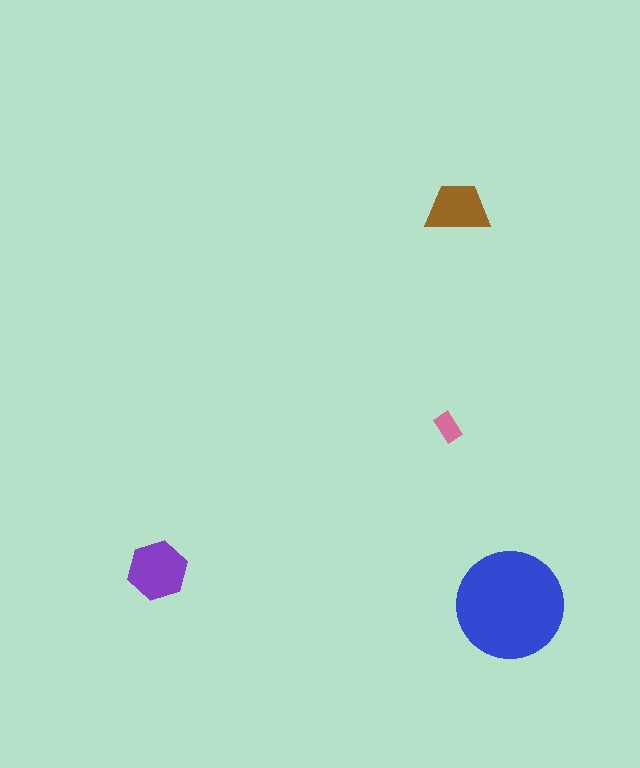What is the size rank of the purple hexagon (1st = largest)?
2nd.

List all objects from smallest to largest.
The pink rectangle, the brown trapezoid, the purple hexagon, the blue circle.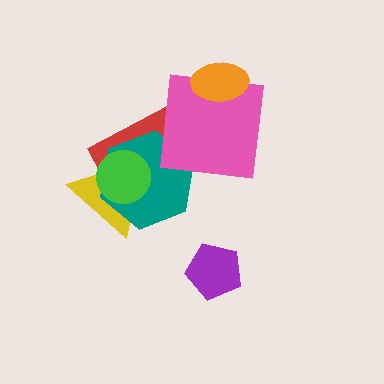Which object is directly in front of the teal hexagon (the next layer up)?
The pink square is directly in front of the teal hexagon.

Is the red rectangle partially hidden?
Yes, it is partially covered by another shape.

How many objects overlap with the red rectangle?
4 objects overlap with the red rectangle.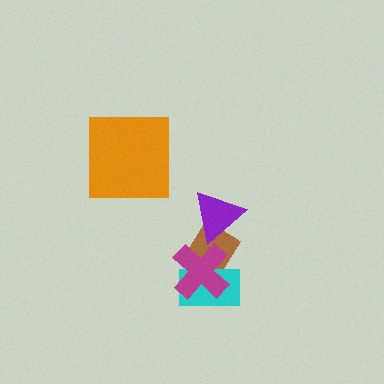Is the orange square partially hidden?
No, no other shape covers it.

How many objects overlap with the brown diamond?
3 objects overlap with the brown diamond.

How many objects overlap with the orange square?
0 objects overlap with the orange square.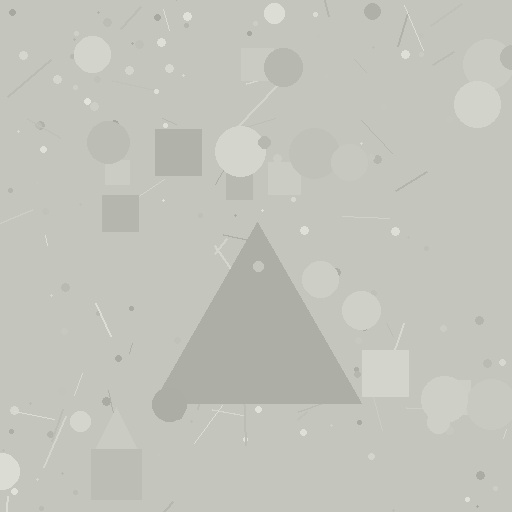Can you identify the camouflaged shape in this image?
The camouflaged shape is a triangle.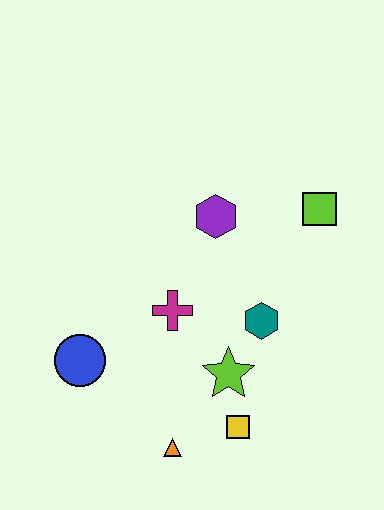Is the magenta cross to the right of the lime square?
No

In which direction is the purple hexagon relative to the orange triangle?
The purple hexagon is above the orange triangle.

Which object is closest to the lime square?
The purple hexagon is closest to the lime square.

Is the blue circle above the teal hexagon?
No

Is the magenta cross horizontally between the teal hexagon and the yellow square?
No